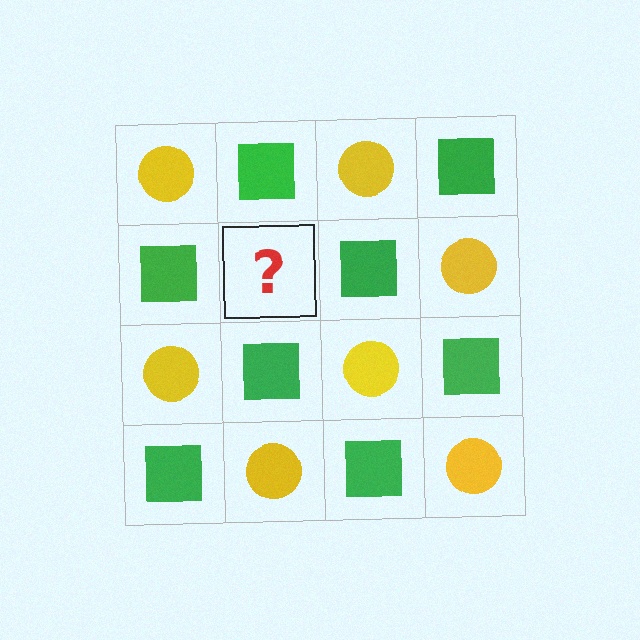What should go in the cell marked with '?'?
The missing cell should contain a yellow circle.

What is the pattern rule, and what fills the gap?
The rule is that it alternates yellow circle and green square in a checkerboard pattern. The gap should be filled with a yellow circle.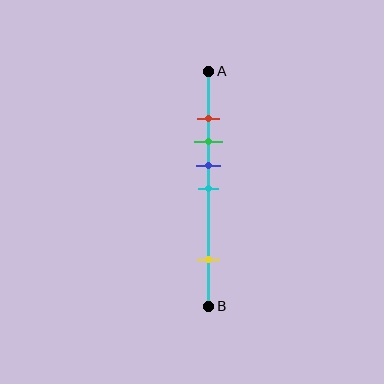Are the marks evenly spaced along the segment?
No, the marks are not evenly spaced.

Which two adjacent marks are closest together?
The red and green marks are the closest adjacent pair.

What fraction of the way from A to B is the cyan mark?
The cyan mark is approximately 50% (0.5) of the way from A to B.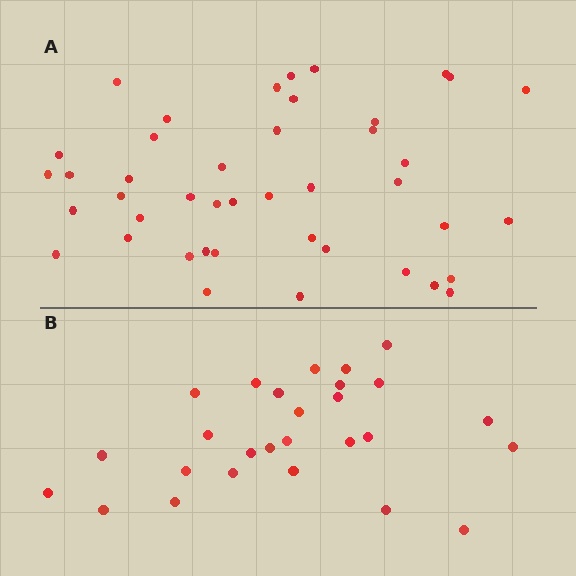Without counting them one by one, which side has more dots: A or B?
Region A (the top region) has more dots.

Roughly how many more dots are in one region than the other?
Region A has approximately 15 more dots than region B.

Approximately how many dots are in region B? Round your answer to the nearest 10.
About 30 dots. (The exact count is 27, which rounds to 30.)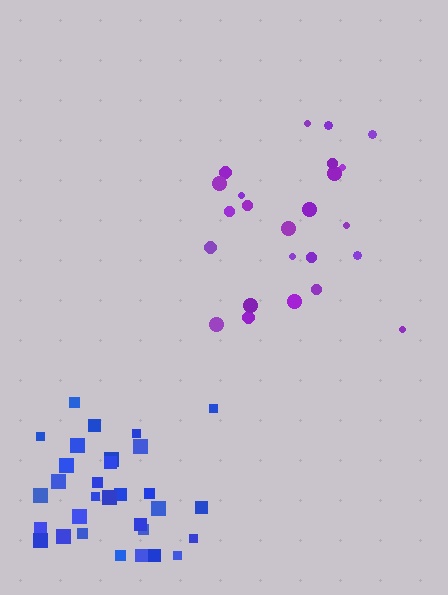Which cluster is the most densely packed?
Blue.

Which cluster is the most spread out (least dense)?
Purple.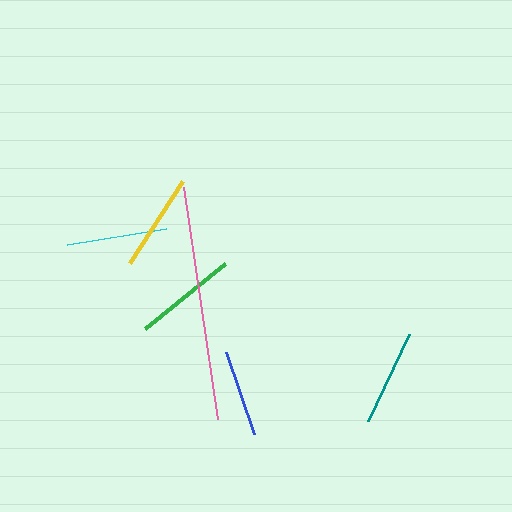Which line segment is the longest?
The pink line is the longest at approximately 234 pixels.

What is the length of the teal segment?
The teal segment is approximately 96 pixels long.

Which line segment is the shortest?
The blue line is the shortest at approximately 87 pixels.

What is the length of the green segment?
The green segment is approximately 104 pixels long.